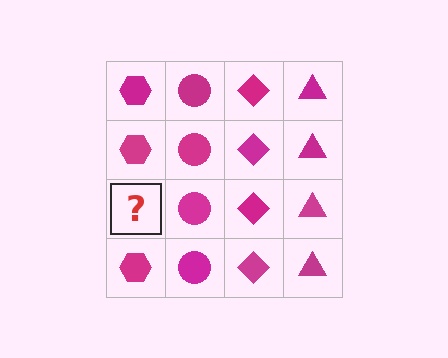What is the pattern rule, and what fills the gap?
The rule is that each column has a consistent shape. The gap should be filled with a magenta hexagon.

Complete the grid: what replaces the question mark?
The question mark should be replaced with a magenta hexagon.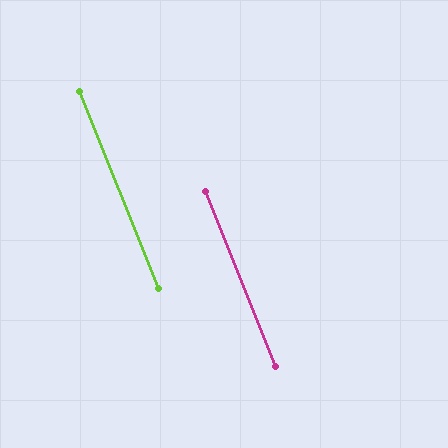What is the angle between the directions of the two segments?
Approximately 0 degrees.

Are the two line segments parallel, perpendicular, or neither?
Parallel — their directions differ by only 0.3°.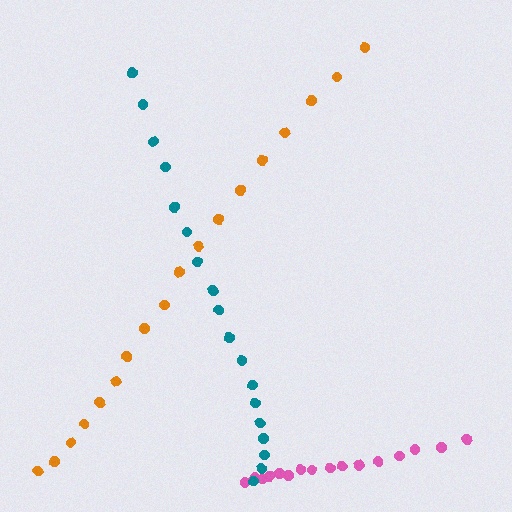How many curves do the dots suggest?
There are 3 distinct paths.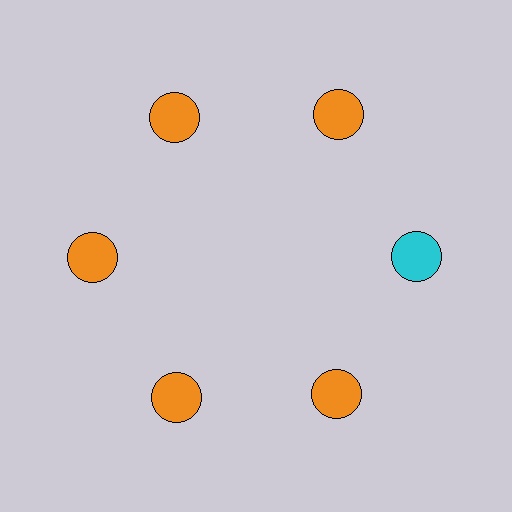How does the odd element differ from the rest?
It has a different color: cyan instead of orange.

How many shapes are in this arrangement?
There are 6 shapes arranged in a ring pattern.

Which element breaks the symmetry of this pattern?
The cyan circle at roughly the 3 o'clock position breaks the symmetry. All other shapes are orange circles.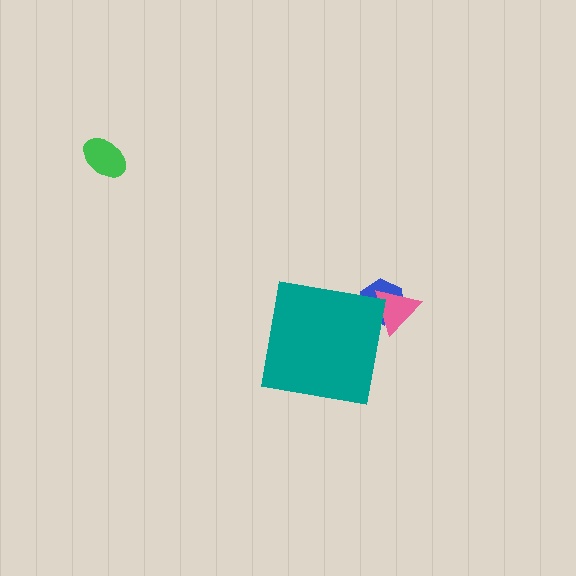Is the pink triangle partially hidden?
Yes, the pink triangle is partially hidden behind the teal square.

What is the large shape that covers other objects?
A teal square.